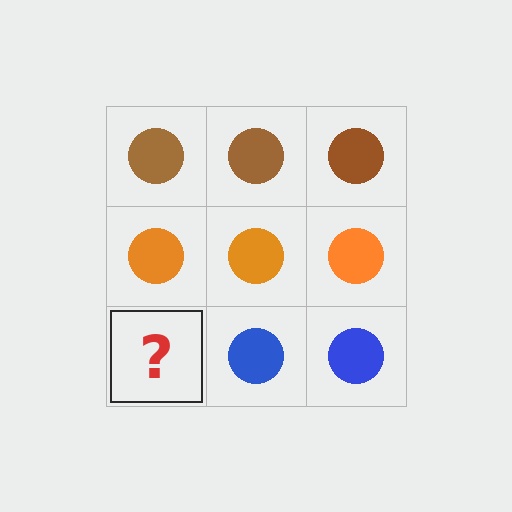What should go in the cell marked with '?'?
The missing cell should contain a blue circle.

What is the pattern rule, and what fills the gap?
The rule is that each row has a consistent color. The gap should be filled with a blue circle.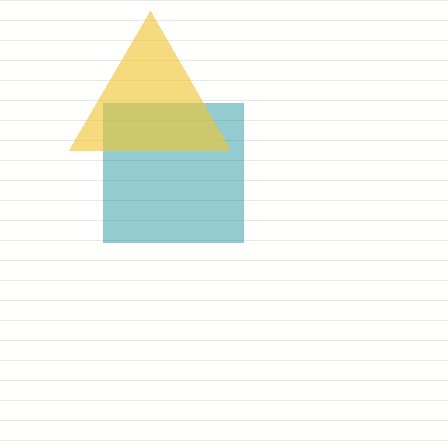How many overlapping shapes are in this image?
There are 2 overlapping shapes in the image.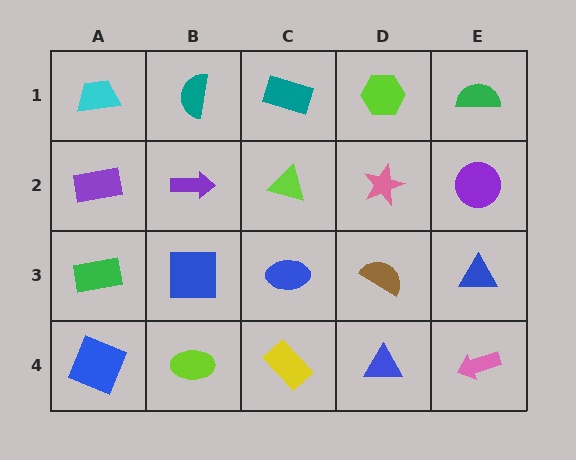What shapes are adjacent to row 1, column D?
A pink star (row 2, column D), a teal rectangle (row 1, column C), a green semicircle (row 1, column E).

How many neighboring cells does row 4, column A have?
2.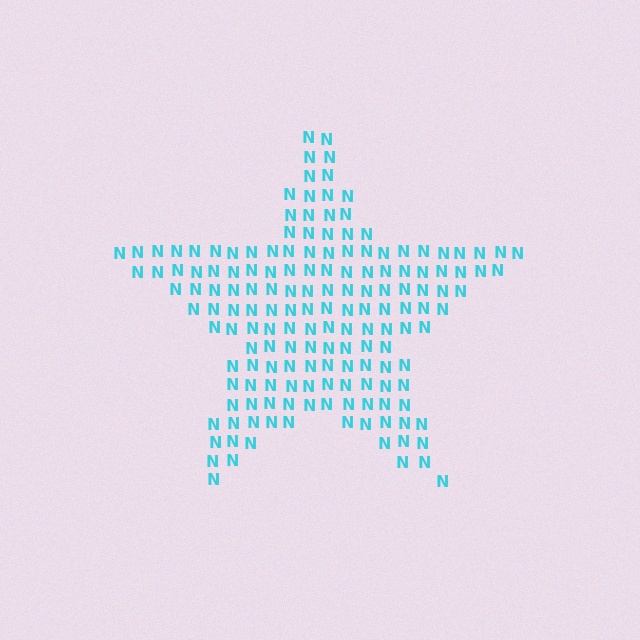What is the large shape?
The large shape is a star.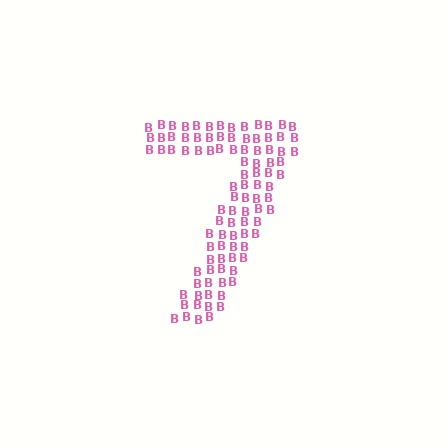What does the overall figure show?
The overall figure shows the digit 7.